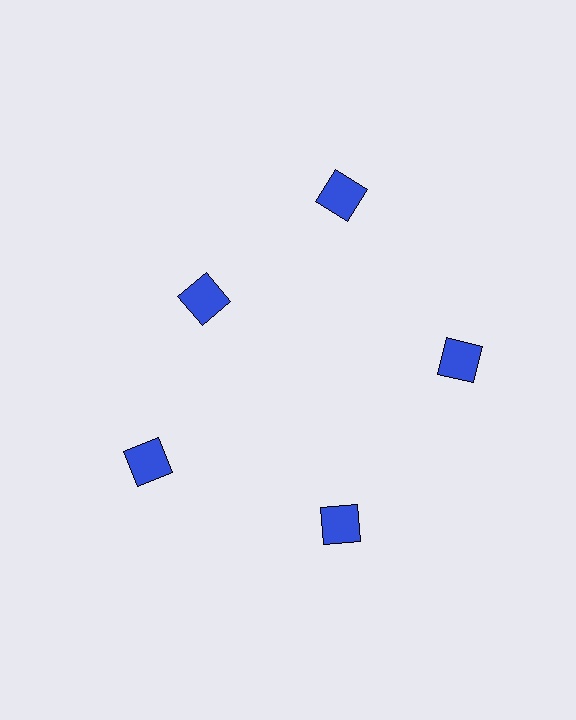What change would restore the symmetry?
The symmetry would be restored by moving it outward, back onto the ring so that all 5 squares sit at equal angles and equal distance from the center.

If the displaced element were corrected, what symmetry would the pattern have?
It would have 5-fold rotational symmetry — the pattern would map onto itself every 72 degrees.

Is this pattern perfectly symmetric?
No. The 5 blue squares are arranged in a ring, but one element near the 10 o'clock position is pulled inward toward the center, breaking the 5-fold rotational symmetry.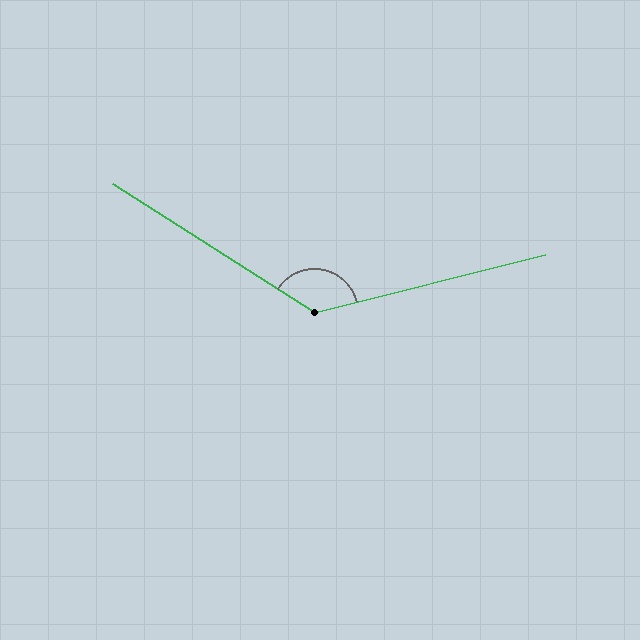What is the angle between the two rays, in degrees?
Approximately 133 degrees.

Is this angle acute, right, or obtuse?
It is obtuse.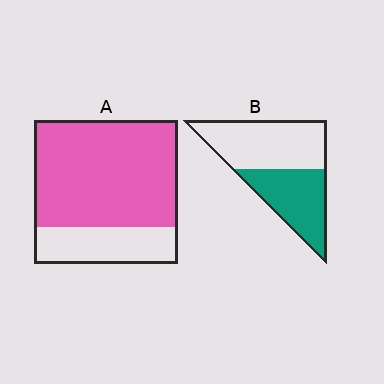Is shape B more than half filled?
No.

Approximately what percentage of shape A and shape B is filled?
A is approximately 75% and B is approximately 45%.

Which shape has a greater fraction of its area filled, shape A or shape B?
Shape A.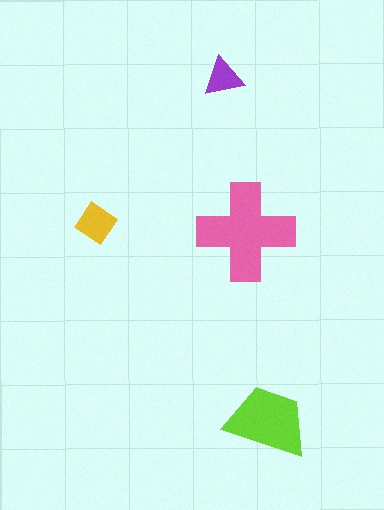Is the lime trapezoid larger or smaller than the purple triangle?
Larger.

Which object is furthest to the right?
The lime trapezoid is rightmost.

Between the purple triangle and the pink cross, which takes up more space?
The pink cross.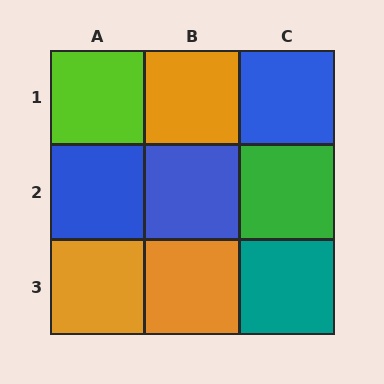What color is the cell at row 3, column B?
Orange.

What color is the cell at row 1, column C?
Blue.